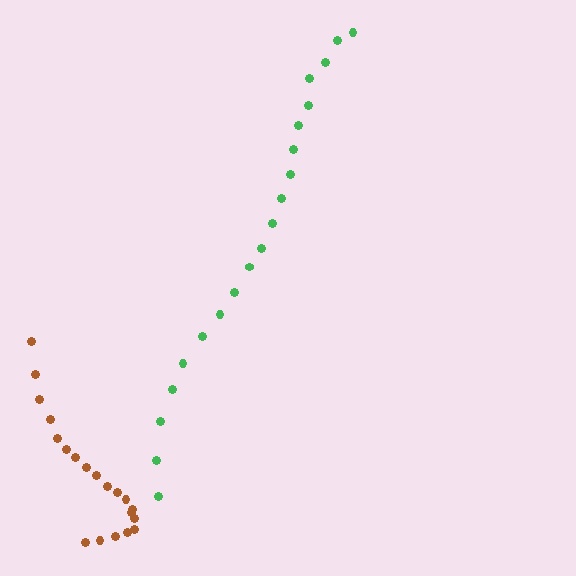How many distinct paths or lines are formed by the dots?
There are 2 distinct paths.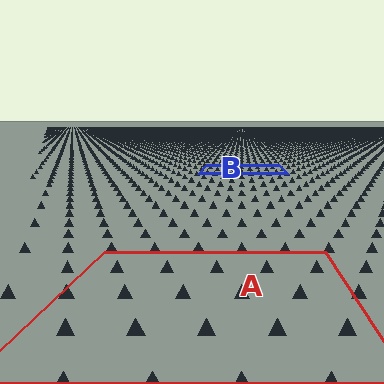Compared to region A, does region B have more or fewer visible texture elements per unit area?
Region B has more texture elements per unit area — they are packed more densely because it is farther away.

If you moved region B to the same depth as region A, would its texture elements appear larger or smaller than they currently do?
They would appear larger. At a closer depth, the same texture elements are projected at a bigger on-screen size.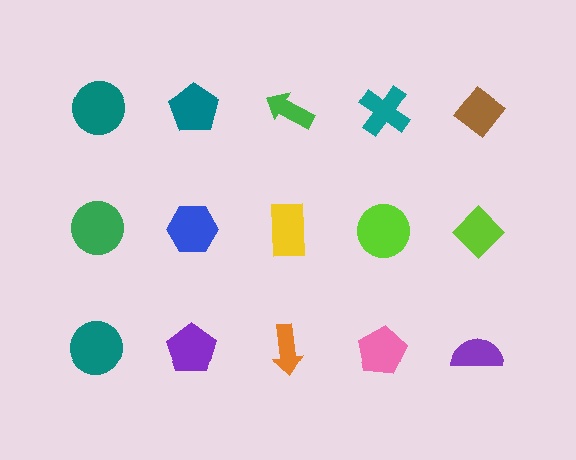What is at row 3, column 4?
A pink pentagon.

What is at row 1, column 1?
A teal circle.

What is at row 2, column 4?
A lime circle.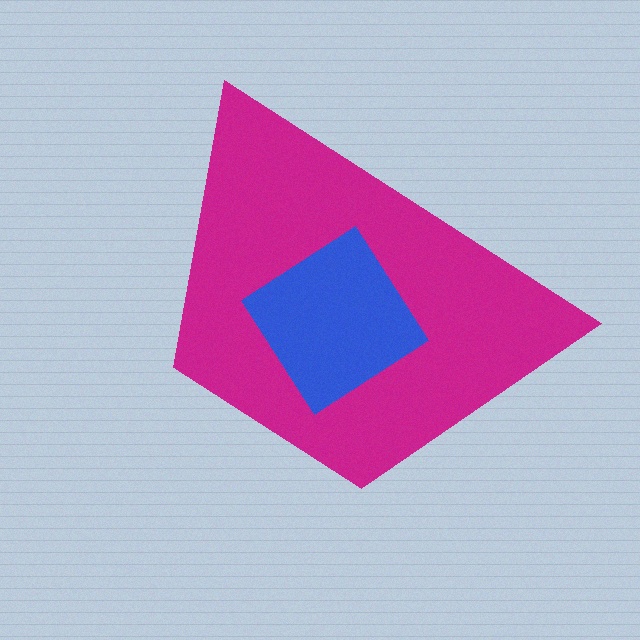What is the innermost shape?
The blue diamond.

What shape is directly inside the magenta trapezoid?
The blue diamond.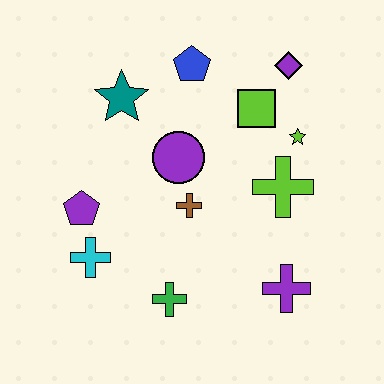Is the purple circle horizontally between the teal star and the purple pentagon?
No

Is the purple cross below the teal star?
Yes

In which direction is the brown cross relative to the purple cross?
The brown cross is to the left of the purple cross.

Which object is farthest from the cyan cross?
The purple diamond is farthest from the cyan cross.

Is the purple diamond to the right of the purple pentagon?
Yes